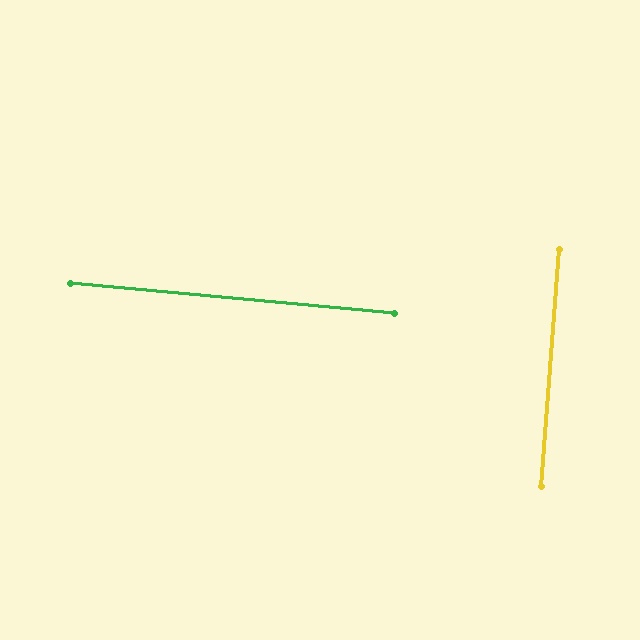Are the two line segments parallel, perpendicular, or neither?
Perpendicular — they meet at approximately 89°.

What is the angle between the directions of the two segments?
Approximately 89 degrees.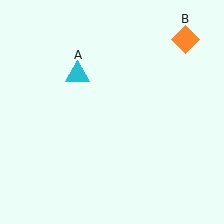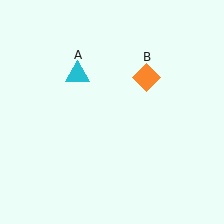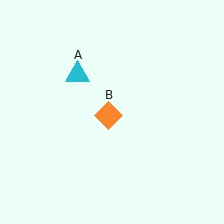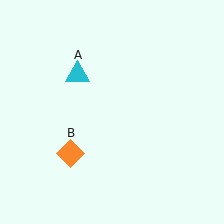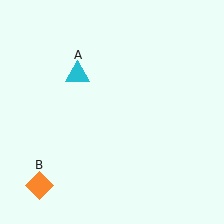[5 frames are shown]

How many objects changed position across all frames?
1 object changed position: orange diamond (object B).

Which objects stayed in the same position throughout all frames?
Cyan triangle (object A) remained stationary.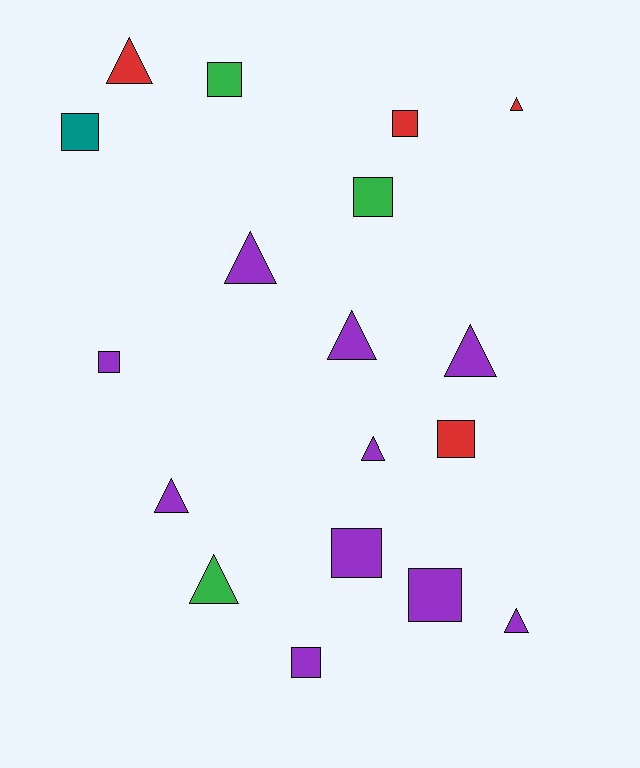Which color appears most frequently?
Purple, with 10 objects.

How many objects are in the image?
There are 18 objects.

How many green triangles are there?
There is 1 green triangle.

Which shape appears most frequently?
Triangle, with 9 objects.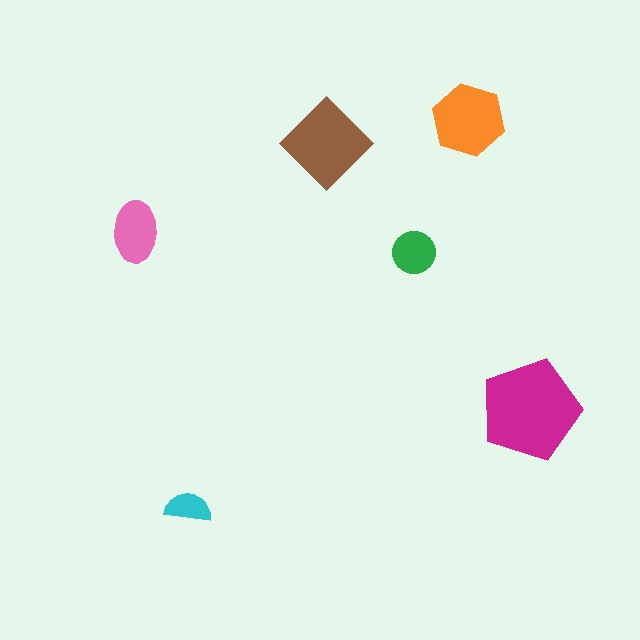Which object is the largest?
The magenta pentagon.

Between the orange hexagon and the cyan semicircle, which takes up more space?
The orange hexagon.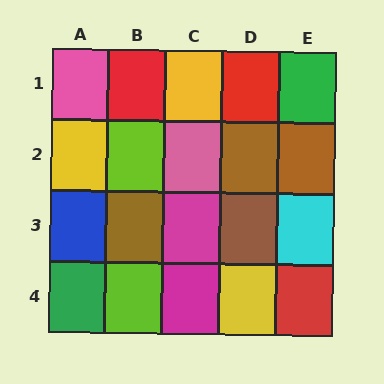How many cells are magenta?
2 cells are magenta.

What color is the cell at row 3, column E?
Cyan.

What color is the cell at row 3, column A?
Blue.